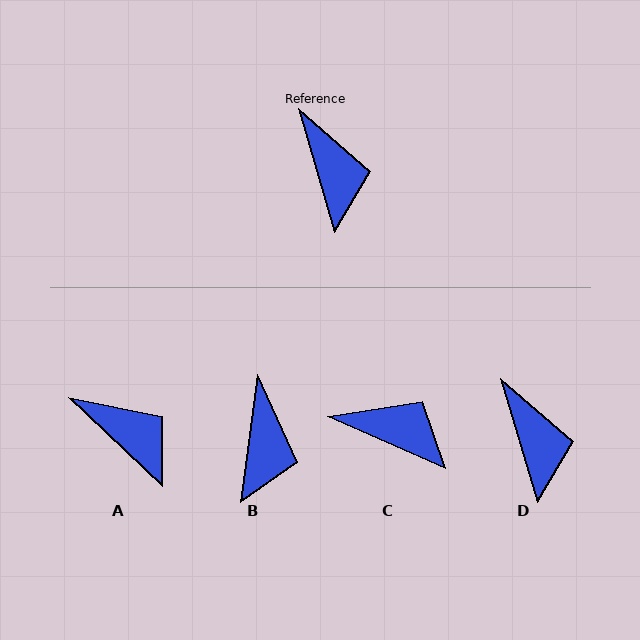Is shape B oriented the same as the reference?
No, it is off by about 24 degrees.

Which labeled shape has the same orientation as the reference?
D.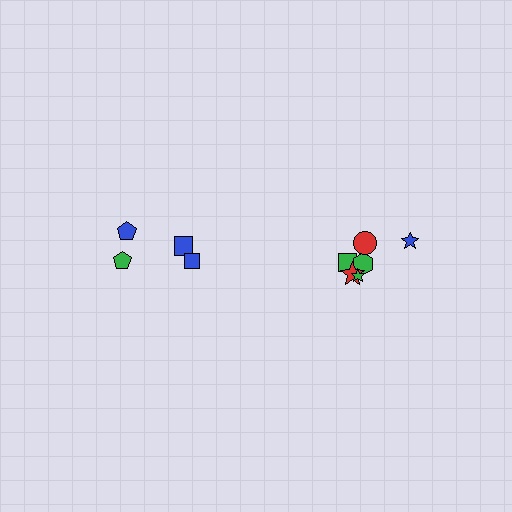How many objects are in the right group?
There are 6 objects.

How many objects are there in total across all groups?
There are 10 objects.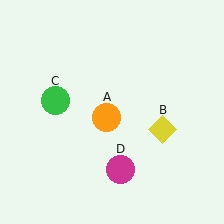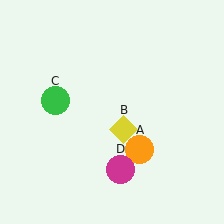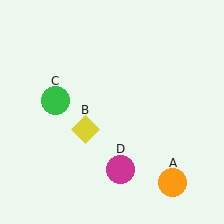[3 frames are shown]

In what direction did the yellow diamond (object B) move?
The yellow diamond (object B) moved left.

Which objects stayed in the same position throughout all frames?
Green circle (object C) and magenta circle (object D) remained stationary.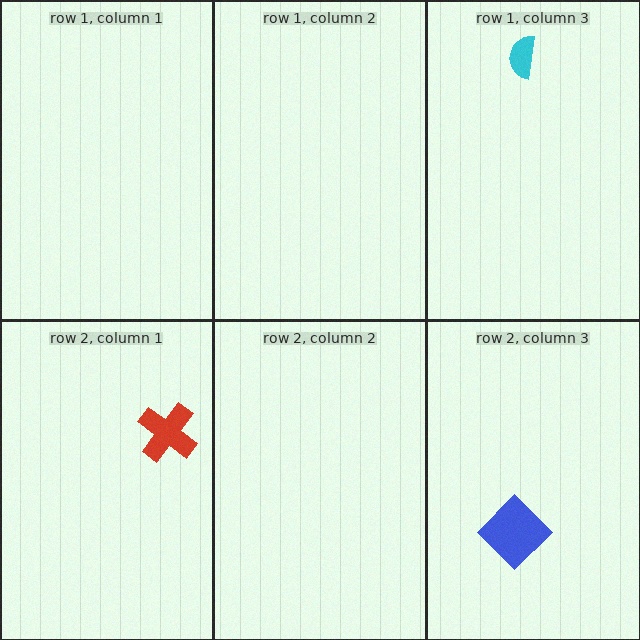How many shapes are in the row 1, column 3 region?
1.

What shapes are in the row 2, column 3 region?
The blue diamond.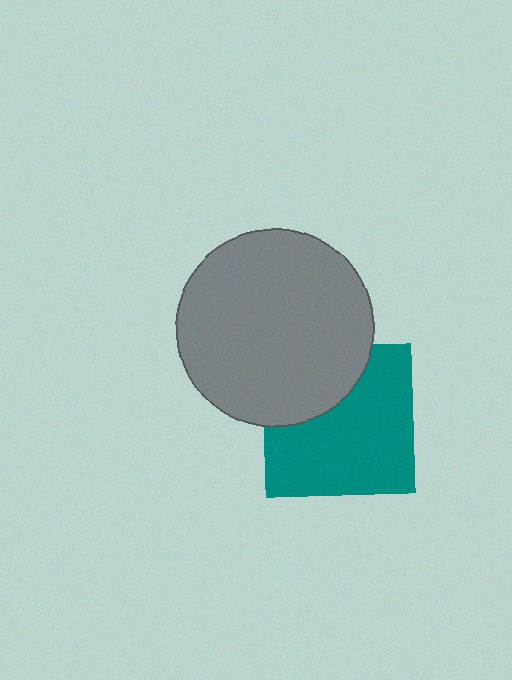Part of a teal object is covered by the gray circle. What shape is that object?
It is a square.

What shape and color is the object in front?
The object in front is a gray circle.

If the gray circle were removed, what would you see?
You would see the complete teal square.